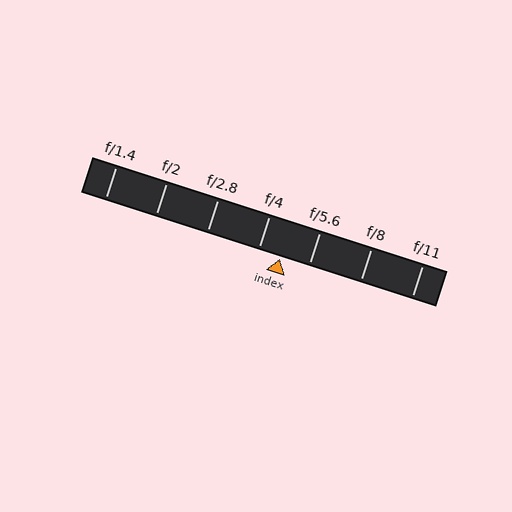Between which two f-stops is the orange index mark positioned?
The index mark is between f/4 and f/5.6.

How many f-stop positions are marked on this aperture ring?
There are 7 f-stop positions marked.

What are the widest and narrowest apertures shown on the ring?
The widest aperture shown is f/1.4 and the narrowest is f/11.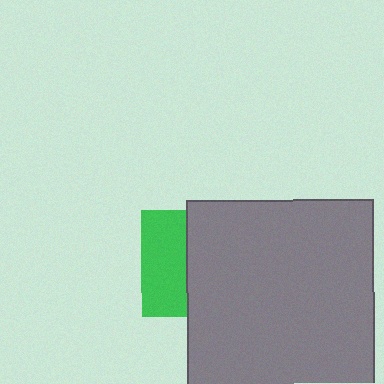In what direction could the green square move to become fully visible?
The green square could move left. That would shift it out from behind the gray square entirely.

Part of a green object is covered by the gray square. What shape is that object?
It is a square.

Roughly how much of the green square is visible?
A small part of it is visible (roughly 42%).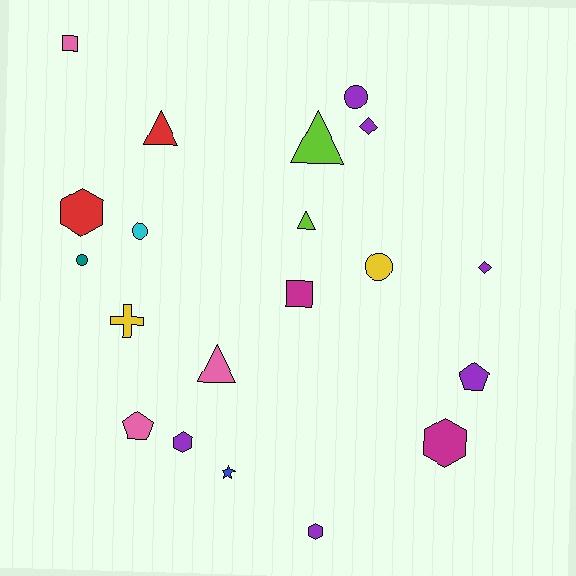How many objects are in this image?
There are 20 objects.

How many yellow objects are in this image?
There are 2 yellow objects.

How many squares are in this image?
There are 2 squares.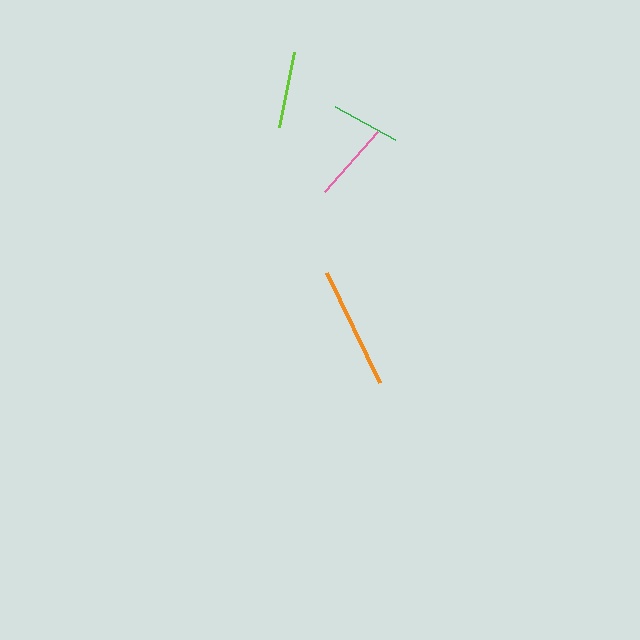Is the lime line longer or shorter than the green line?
The lime line is longer than the green line.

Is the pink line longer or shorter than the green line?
The pink line is longer than the green line.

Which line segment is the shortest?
The green line is the shortest at approximately 69 pixels.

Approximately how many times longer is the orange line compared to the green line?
The orange line is approximately 1.8 times the length of the green line.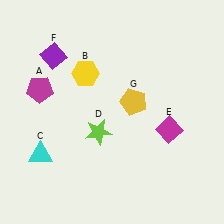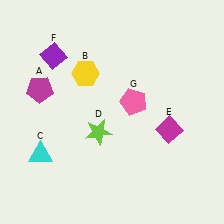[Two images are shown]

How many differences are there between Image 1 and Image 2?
There is 1 difference between the two images.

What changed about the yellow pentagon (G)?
In Image 1, G is yellow. In Image 2, it changed to pink.